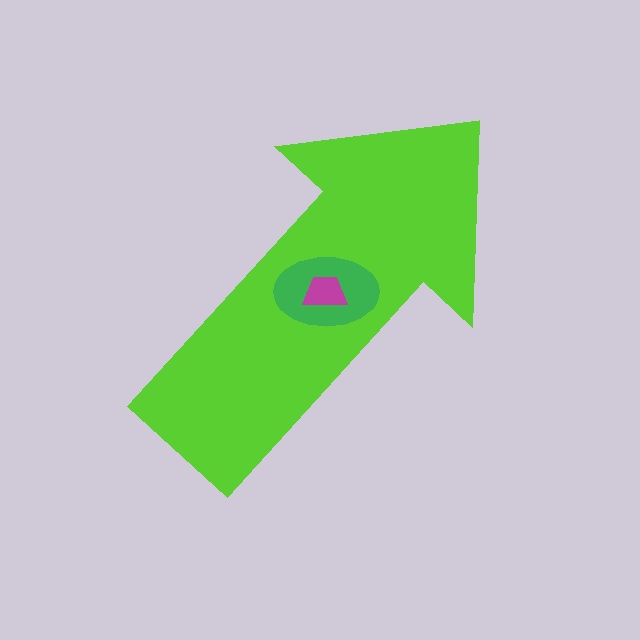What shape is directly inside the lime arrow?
The green ellipse.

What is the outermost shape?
The lime arrow.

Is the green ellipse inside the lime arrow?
Yes.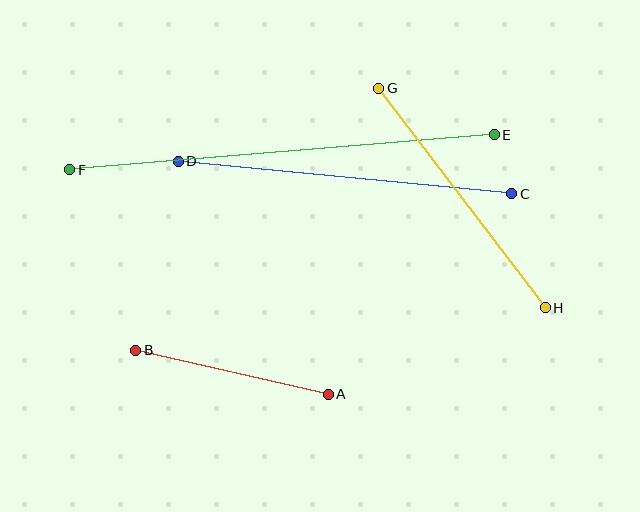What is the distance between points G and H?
The distance is approximately 276 pixels.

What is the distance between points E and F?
The distance is approximately 426 pixels.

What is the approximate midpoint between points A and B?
The midpoint is at approximately (232, 372) pixels.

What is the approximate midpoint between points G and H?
The midpoint is at approximately (462, 198) pixels.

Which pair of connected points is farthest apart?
Points E and F are farthest apart.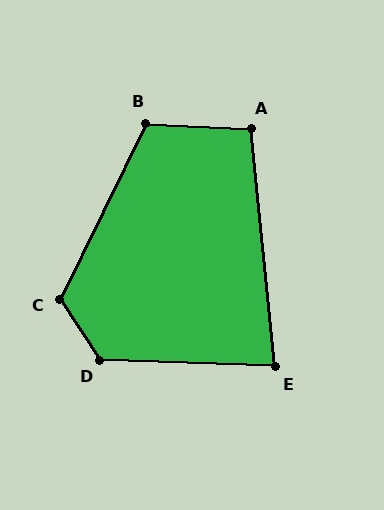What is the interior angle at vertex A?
Approximately 99 degrees (obtuse).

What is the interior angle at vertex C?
Approximately 120 degrees (obtuse).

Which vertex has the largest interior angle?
D, at approximately 126 degrees.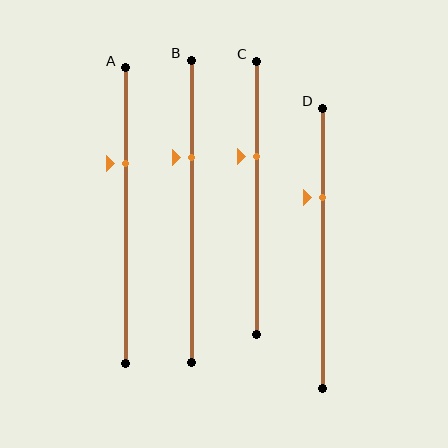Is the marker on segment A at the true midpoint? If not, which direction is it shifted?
No, the marker on segment A is shifted upward by about 18% of the segment length.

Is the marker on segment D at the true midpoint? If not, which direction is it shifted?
No, the marker on segment D is shifted upward by about 18% of the segment length.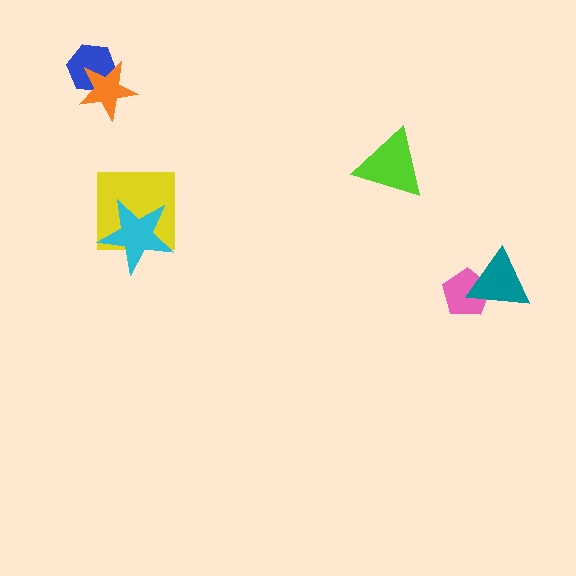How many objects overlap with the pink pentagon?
1 object overlaps with the pink pentagon.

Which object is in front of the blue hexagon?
The orange star is in front of the blue hexagon.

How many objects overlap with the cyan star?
1 object overlaps with the cyan star.